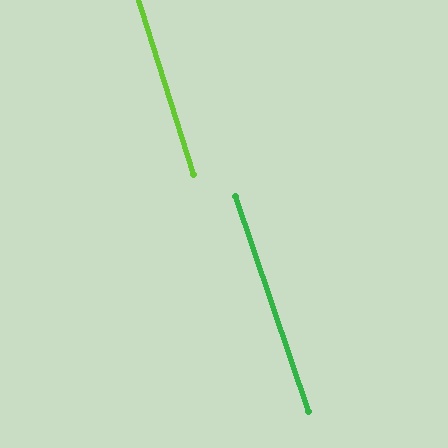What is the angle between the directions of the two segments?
Approximately 1 degree.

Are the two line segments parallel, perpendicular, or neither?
Parallel — their directions differ by only 1.3°.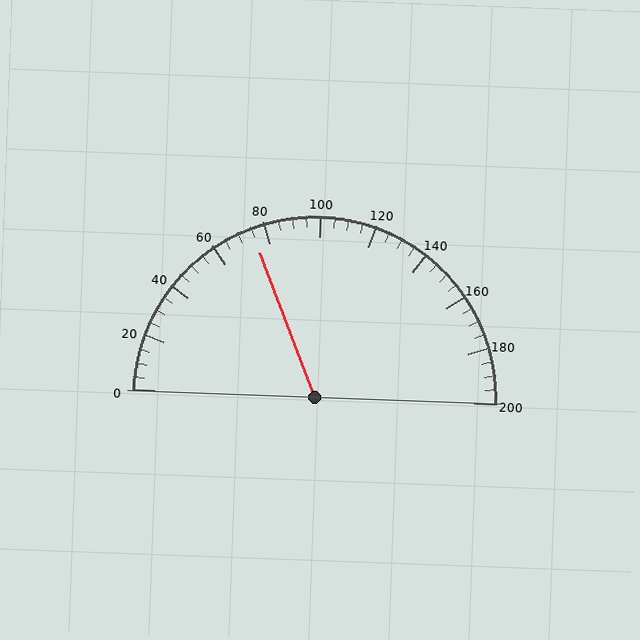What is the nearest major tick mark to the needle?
The nearest major tick mark is 80.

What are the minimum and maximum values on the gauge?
The gauge ranges from 0 to 200.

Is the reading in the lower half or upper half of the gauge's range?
The reading is in the lower half of the range (0 to 200).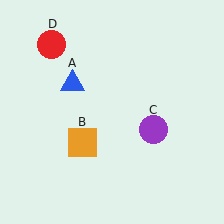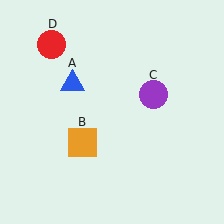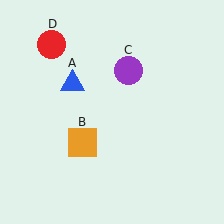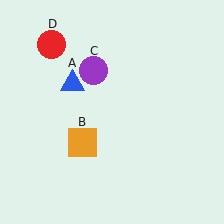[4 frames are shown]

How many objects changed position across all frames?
1 object changed position: purple circle (object C).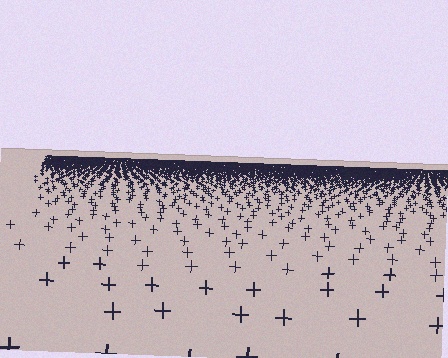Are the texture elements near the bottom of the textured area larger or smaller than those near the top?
Larger. Near the bottom, elements are closer to the viewer and appear at a bigger on-screen size.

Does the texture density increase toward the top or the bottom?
Density increases toward the top.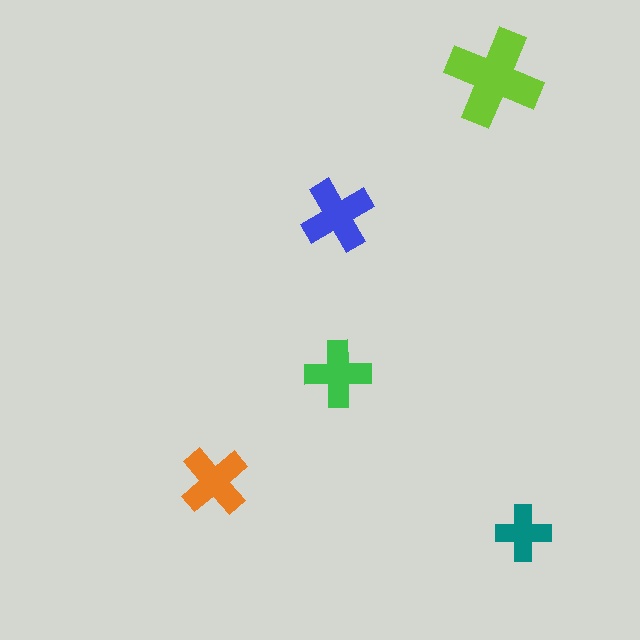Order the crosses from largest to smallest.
the lime one, the blue one, the orange one, the green one, the teal one.